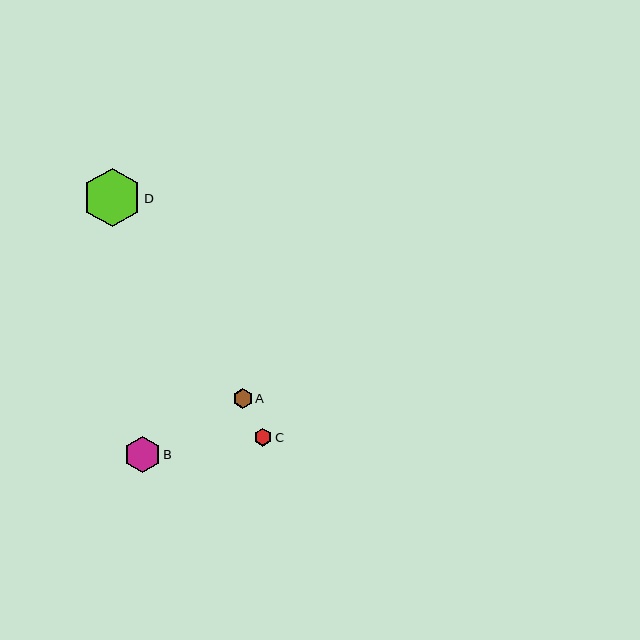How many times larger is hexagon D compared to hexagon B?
Hexagon D is approximately 1.6 times the size of hexagon B.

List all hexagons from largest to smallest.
From largest to smallest: D, B, A, C.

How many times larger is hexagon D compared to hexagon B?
Hexagon D is approximately 1.6 times the size of hexagon B.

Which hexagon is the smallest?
Hexagon C is the smallest with a size of approximately 18 pixels.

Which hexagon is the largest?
Hexagon D is the largest with a size of approximately 58 pixels.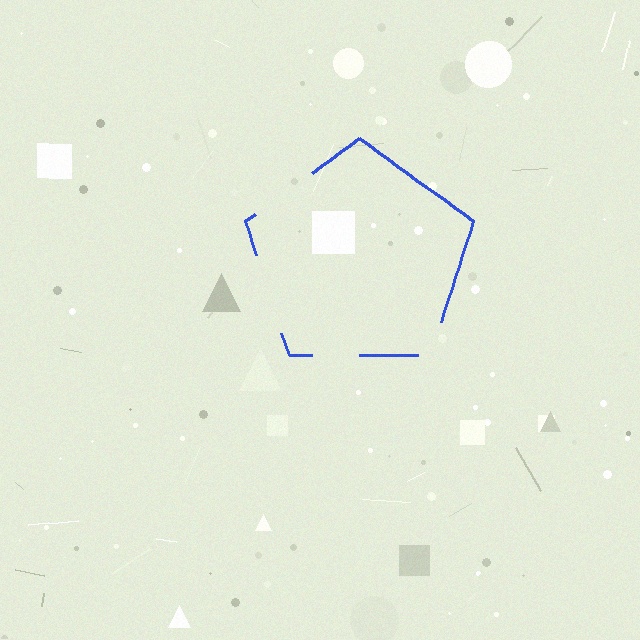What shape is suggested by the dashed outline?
The dashed outline suggests a pentagon.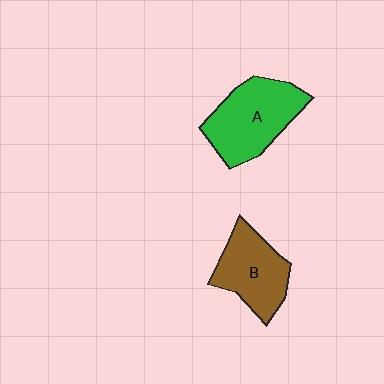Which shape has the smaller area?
Shape B (brown).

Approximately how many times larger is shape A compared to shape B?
Approximately 1.2 times.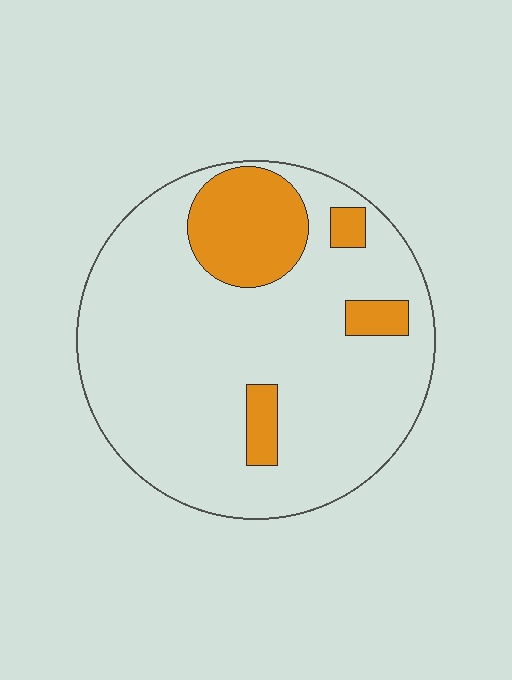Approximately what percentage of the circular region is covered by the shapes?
Approximately 20%.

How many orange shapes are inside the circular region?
4.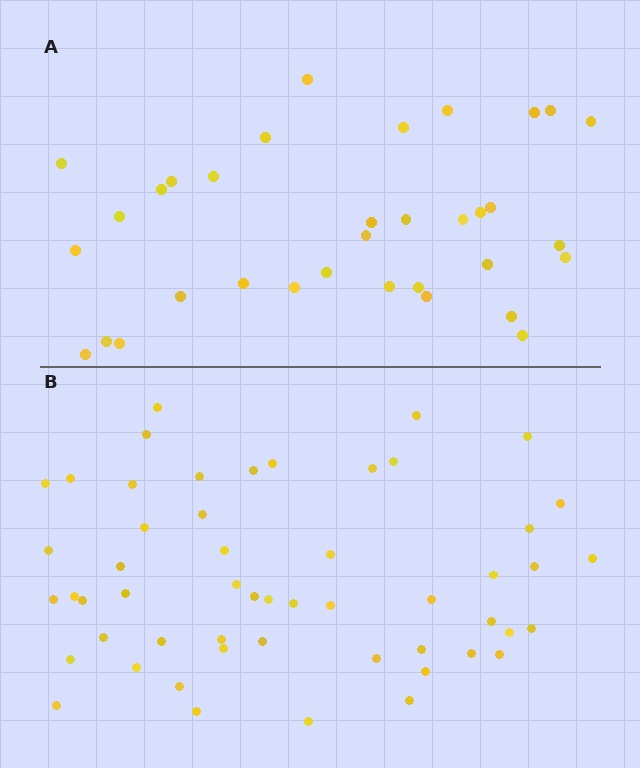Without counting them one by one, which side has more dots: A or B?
Region B (the bottom region) has more dots.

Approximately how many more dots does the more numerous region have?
Region B has approximately 20 more dots than region A.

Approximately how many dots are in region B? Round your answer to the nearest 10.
About 50 dots. (The exact count is 53, which rounds to 50.)